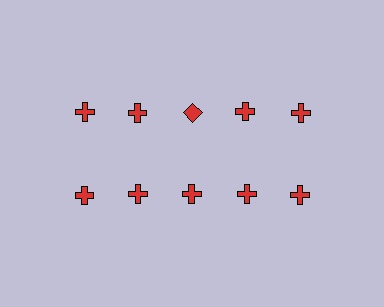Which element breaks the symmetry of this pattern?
The red diamond in the top row, center column breaks the symmetry. All other shapes are red crosses.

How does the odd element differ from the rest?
It has a different shape: diamond instead of cross.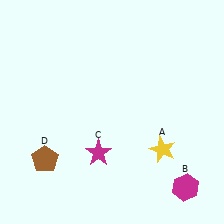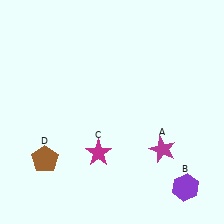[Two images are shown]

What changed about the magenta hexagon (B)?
In Image 1, B is magenta. In Image 2, it changed to purple.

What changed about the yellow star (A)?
In Image 1, A is yellow. In Image 2, it changed to magenta.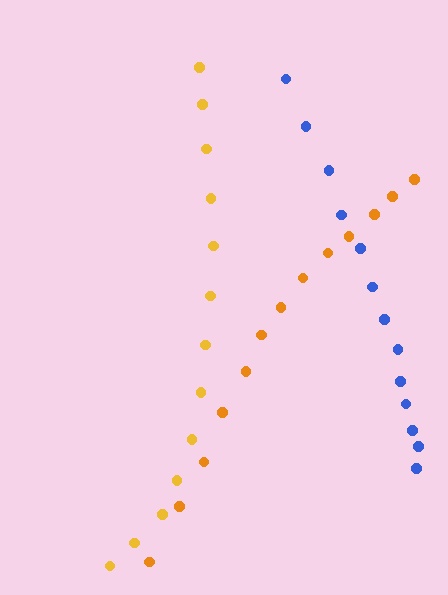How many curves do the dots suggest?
There are 3 distinct paths.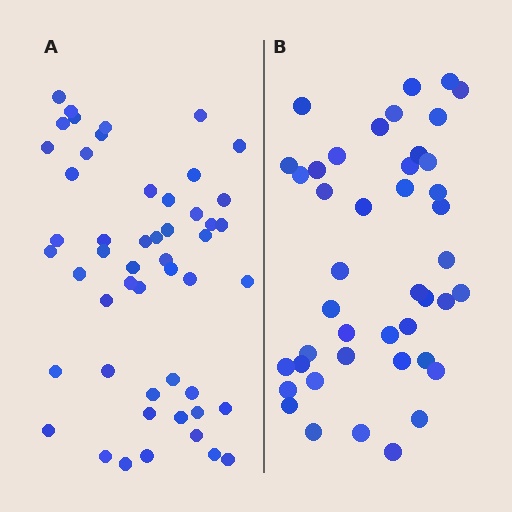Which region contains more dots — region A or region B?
Region A (the left region) has more dots.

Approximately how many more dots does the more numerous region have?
Region A has roughly 8 or so more dots than region B.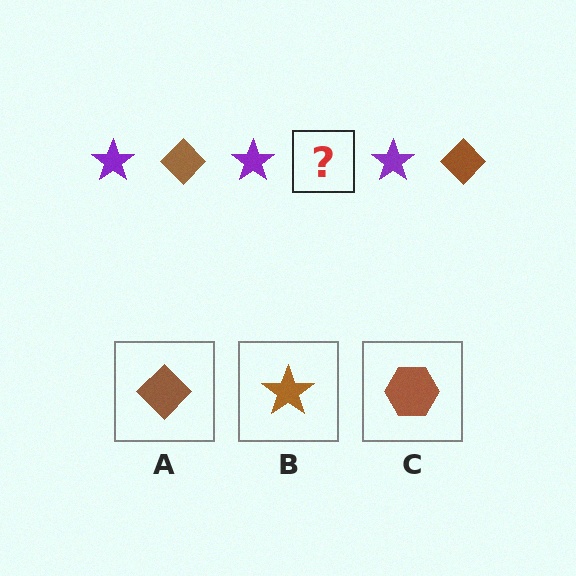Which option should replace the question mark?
Option A.